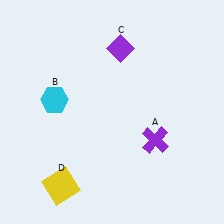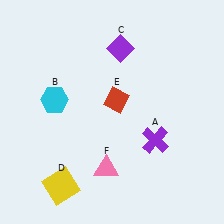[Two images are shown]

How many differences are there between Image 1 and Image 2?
There are 2 differences between the two images.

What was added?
A red diamond (E), a pink triangle (F) were added in Image 2.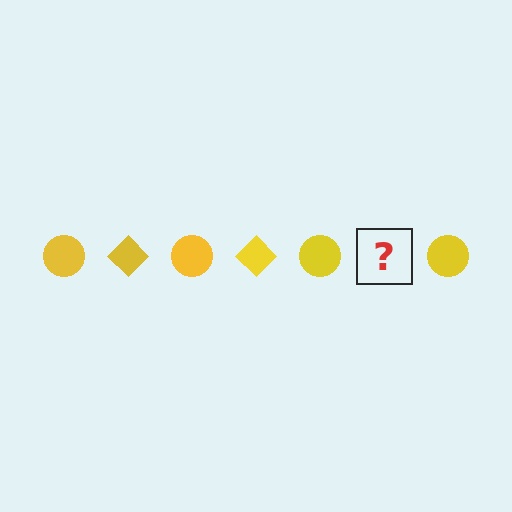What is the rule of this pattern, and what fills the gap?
The rule is that the pattern cycles through circle, diamond shapes in yellow. The gap should be filled with a yellow diamond.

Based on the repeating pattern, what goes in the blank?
The blank should be a yellow diamond.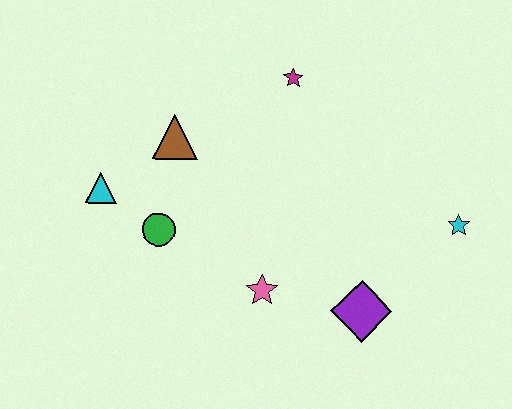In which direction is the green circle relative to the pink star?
The green circle is to the left of the pink star.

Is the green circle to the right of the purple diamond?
No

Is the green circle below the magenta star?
Yes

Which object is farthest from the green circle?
The cyan star is farthest from the green circle.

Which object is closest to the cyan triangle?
The green circle is closest to the cyan triangle.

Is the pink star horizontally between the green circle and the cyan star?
Yes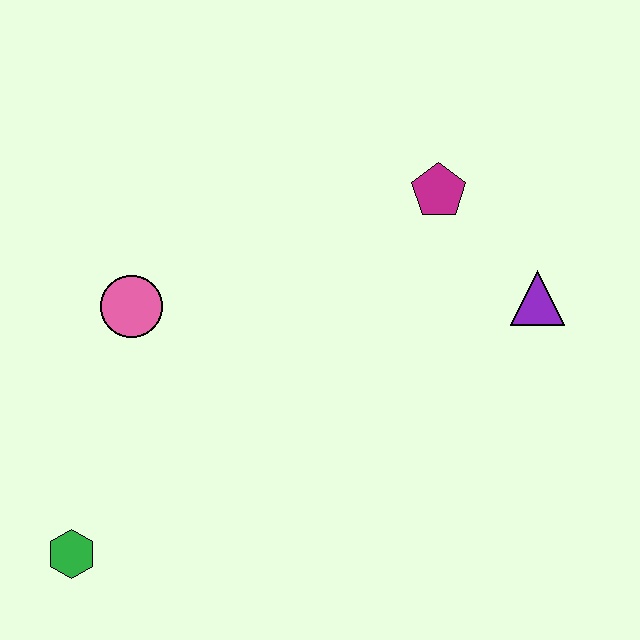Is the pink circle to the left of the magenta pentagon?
Yes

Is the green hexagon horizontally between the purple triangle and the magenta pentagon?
No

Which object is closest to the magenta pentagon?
The purple triangle is closest to the magenta pentagon.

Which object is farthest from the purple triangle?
The green hexagon is farthest from the purple triangle.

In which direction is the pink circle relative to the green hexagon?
The pink circle is above the green hexagon.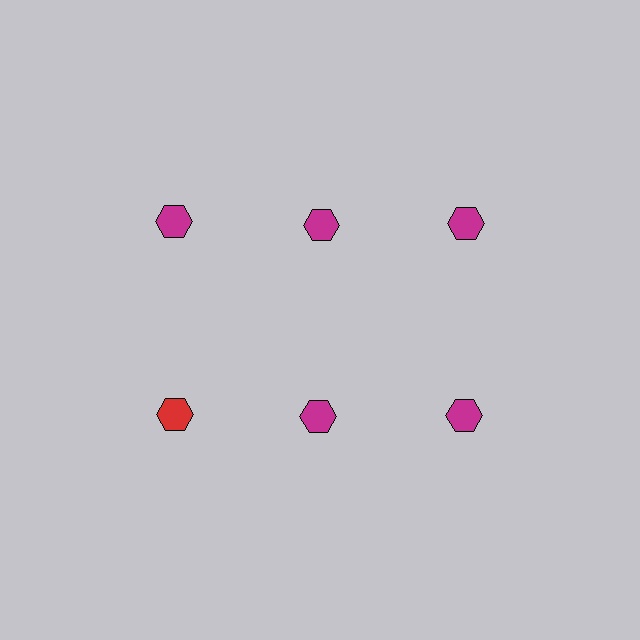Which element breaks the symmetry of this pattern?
The red hexagon in the second row, leftmost column breaks the symmetry. All other shapes are magenta hexagons.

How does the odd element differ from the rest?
It has a different color: red instead of magenta.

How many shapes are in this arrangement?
There are 6 shapes arranged in a grid pattern.